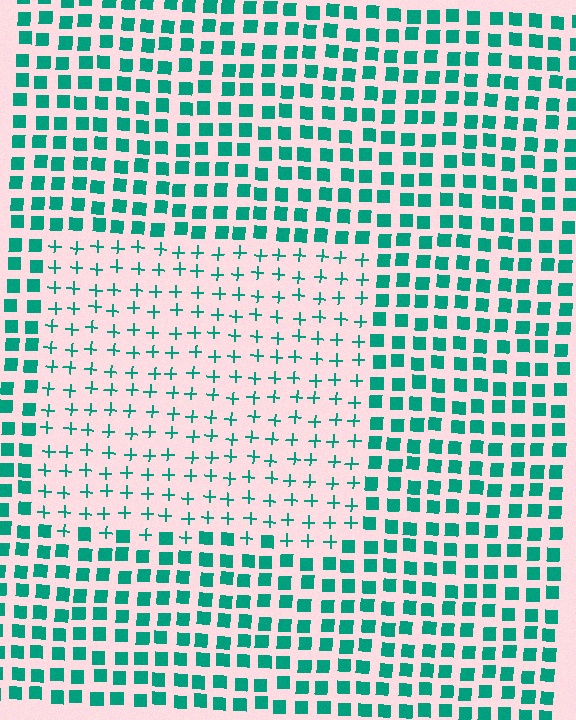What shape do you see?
I see a rectangle.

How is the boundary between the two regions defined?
The boundary is defined by a change in element shape: plus signs inside vs. squares outside. All elements share the same color and spacing.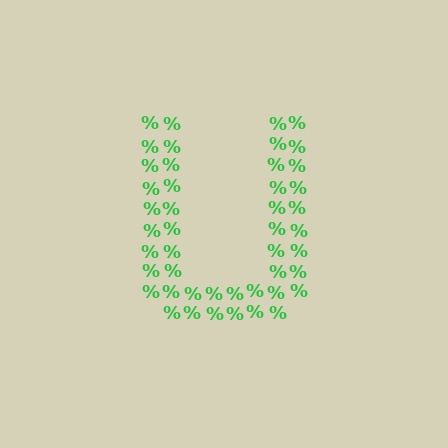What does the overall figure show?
The overall figure shows the letter U.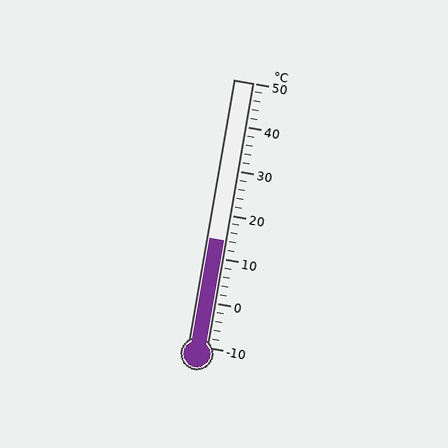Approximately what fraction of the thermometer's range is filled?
The thermometer is filled to approximately 40% of its range.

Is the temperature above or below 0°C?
The temperature is above 0°C.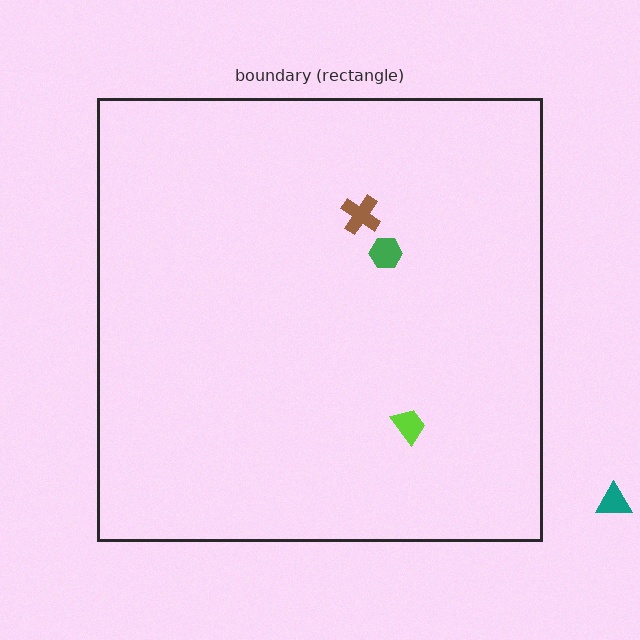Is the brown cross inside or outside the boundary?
Inside.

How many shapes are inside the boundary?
3 inside, 1 outside.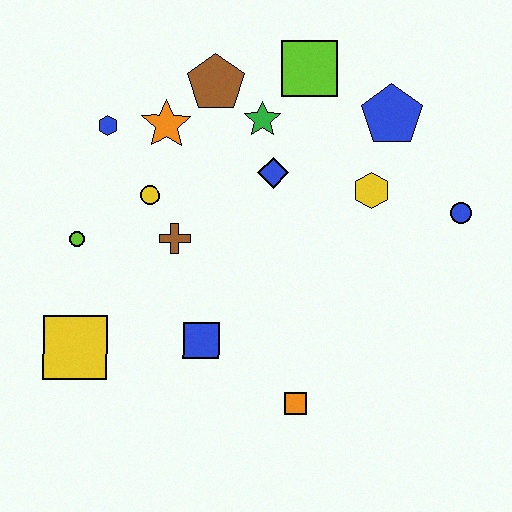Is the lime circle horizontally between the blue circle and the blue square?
No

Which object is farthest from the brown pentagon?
The orange square is farthest from the brown pentagon.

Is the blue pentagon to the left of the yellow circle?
No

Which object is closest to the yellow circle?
The brown cross is closest to the yellow circle.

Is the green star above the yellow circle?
Yes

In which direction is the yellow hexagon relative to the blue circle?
The yellow hexagon is to the left of the blue circle.